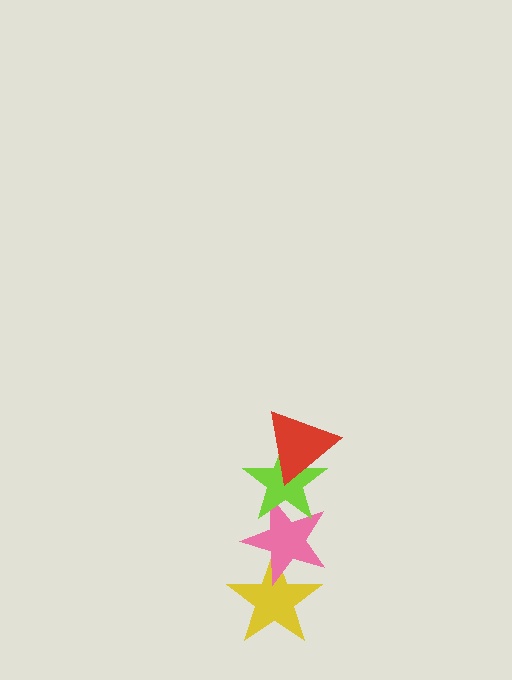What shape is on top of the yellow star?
The pink star is on top of the yellow star.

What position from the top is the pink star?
The pink star is 3rd from the top.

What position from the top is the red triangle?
The red triangle is 1st from the top.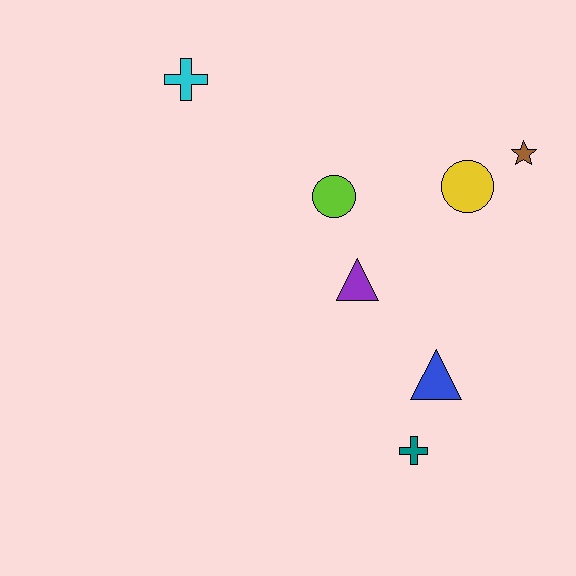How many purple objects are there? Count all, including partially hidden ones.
There is 1 purple object.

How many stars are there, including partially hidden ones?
There is 1 star.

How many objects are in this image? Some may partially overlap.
There are 7 objects.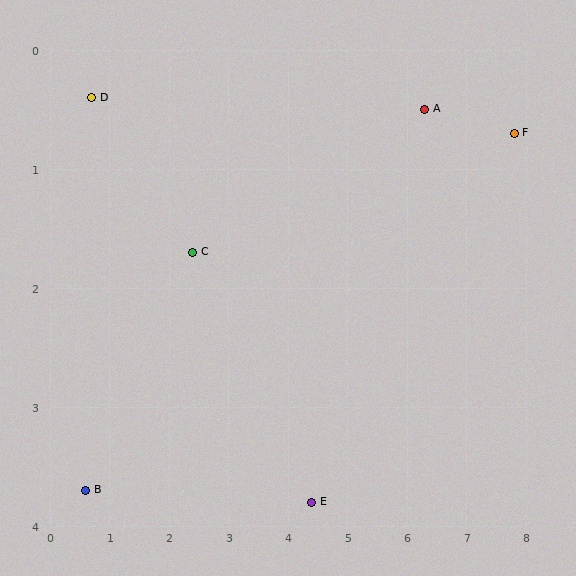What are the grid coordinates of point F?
Point F is at approximately (7.8, 0.7).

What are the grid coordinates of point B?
Point B is at approximately (0.6, 3.7).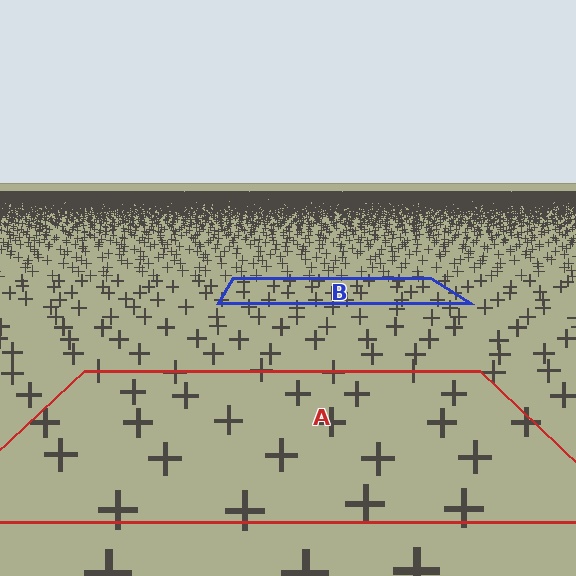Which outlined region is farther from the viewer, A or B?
Region B is farther from the viewer — the texture elements inside it appear smaller and more densely packed.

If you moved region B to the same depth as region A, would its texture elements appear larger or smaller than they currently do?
They would appear larger. At a closer depth, the same texture elements are projected at a bigger on-screen size.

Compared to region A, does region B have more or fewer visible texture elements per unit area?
Region B has more texture elements per unit area — they are packed more densely because it is farther away.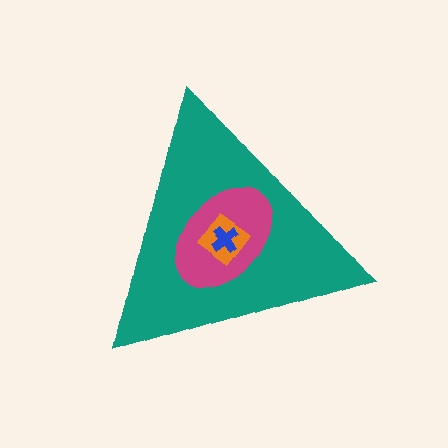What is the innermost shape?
The blue cross.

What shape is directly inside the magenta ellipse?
The orange diamond.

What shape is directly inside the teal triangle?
The magenta ellipse.